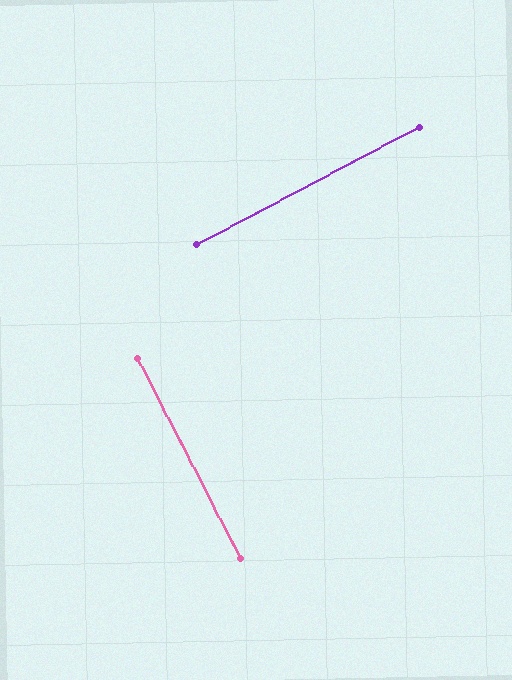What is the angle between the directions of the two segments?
Approximately 89 degrees.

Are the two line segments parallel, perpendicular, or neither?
Perpendicular — they meet at approximately 89°.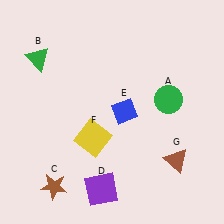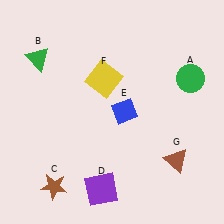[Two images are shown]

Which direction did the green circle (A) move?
The green circle (A) moved right.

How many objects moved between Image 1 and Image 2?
2 objects moved between the two images.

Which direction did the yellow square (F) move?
The yellow square (F) moved up.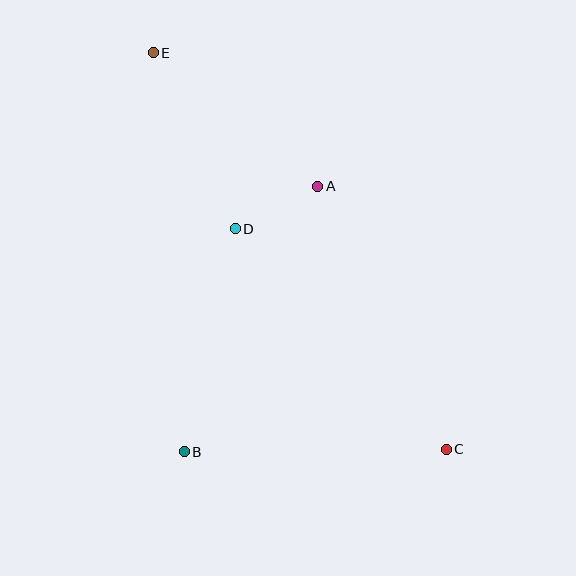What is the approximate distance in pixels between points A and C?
The distance between A and C is approximately 293 pixels.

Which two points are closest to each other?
Points A and D are closest to each other.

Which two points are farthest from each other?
Points C and E are farthest from each other.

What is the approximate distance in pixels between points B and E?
The distance between B and E is approximately 400 pixels.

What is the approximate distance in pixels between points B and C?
The distance between B and C is approximately 262 pixels.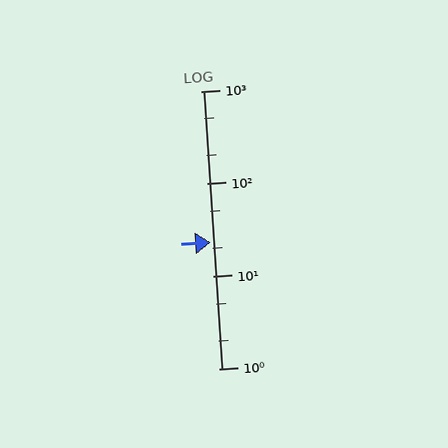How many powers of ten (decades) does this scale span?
The scale spans 3 decades, from 1 to 1000.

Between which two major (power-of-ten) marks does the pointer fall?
The pointer is between 10 and 100.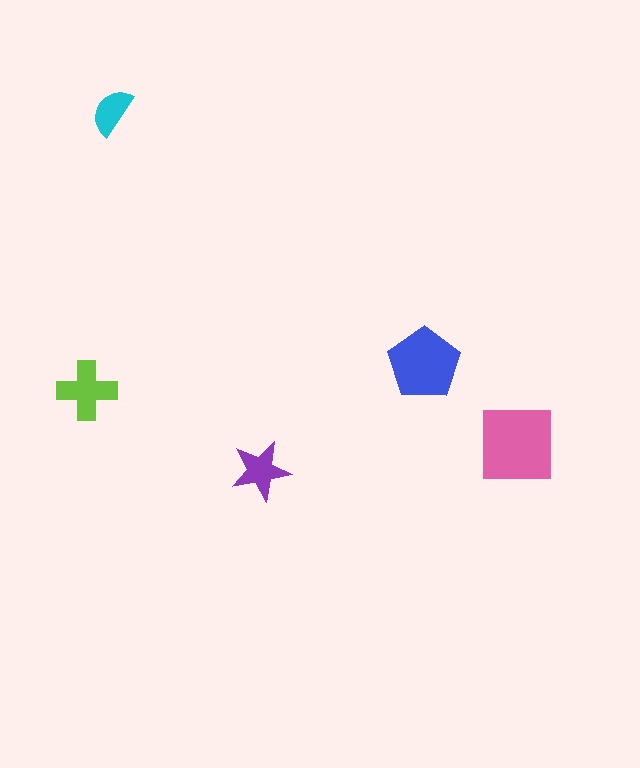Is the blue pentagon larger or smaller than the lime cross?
Larger.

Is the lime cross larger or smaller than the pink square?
Smaller.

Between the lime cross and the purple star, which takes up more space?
The lime cross.